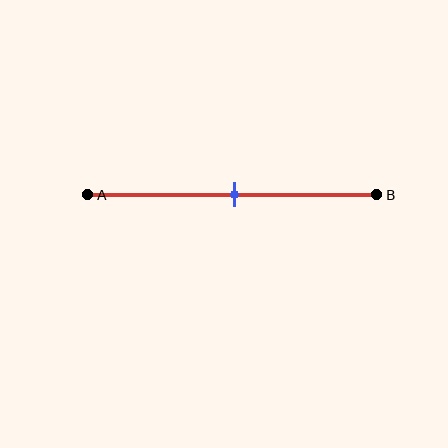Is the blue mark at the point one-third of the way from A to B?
No, the mark is at about 50% from A, not at the 33% one-third point.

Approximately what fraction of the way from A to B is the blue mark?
The blue mark is approximately 50% of the way from A to B.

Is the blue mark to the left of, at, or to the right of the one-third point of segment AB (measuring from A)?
The blue mark is to the right of the one-third point of segment AB.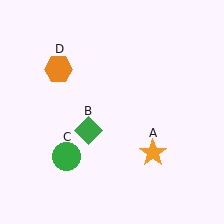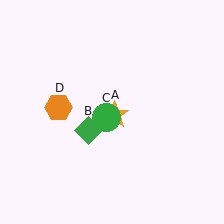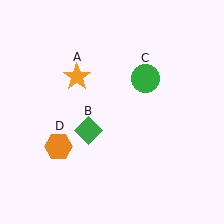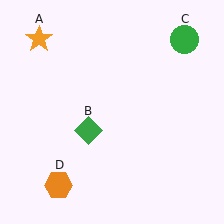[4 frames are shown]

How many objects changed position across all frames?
3 objects changed position: orange star (object A), green circle (object C), orange hexagon (object D).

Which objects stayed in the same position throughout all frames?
Green diamond (object B) remained stationary.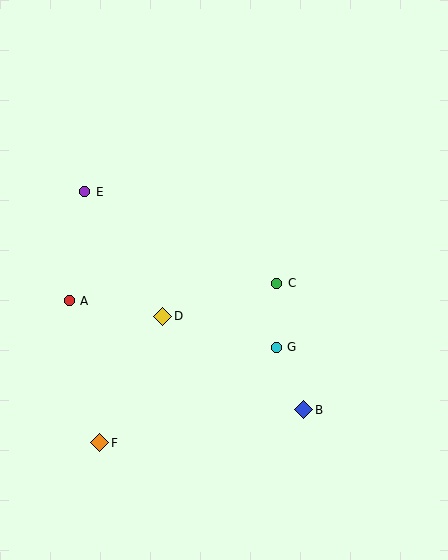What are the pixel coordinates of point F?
Point F is at (100, 443).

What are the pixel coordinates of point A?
Point A is at (69, 301).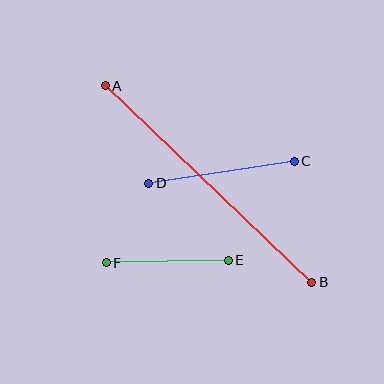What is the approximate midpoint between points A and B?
The midpoint is at approximately (209, 184) pixels.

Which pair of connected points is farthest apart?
Points A and B are farthest apart.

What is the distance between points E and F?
The distance is approximately 122 pixels.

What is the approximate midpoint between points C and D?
The midpoint is at approximately (221, 172) pixels.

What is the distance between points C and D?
The distance is approximately 147 pixels.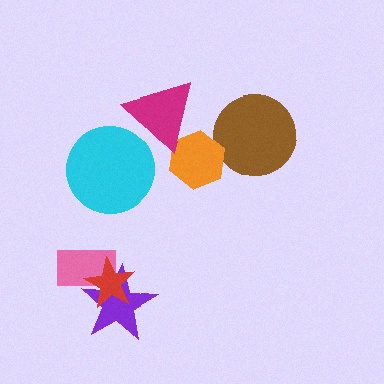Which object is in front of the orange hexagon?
The magenta triangle is in front of the orange hexagon.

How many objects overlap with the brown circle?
1 object overlaps with the brown circle.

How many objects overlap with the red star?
2 objects overlap with the red star.